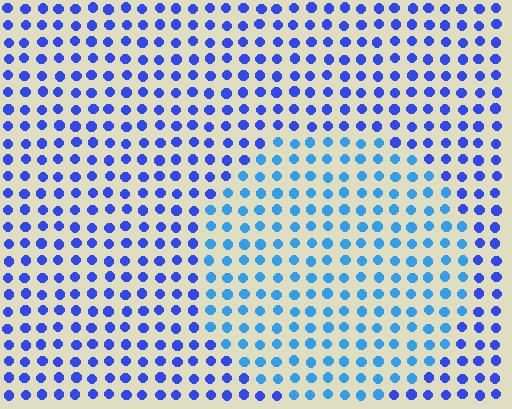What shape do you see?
I see a circle.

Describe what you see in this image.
The image is filled with small blue elements in a uniform arrangement. A circle-shaped region is visible where the elements are tinted to a slightly different hue, forming a subtle color boundary.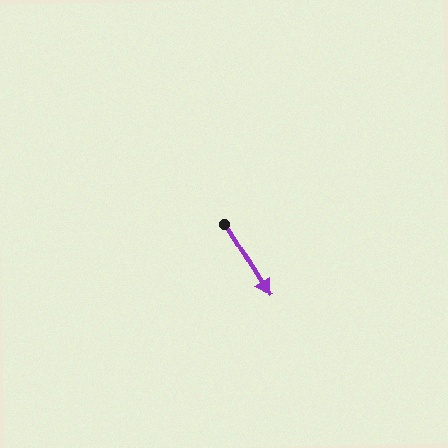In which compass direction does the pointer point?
Southeast.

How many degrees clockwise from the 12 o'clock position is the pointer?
Approximately 148 degrees.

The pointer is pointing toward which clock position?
Roughly 5 o'clock.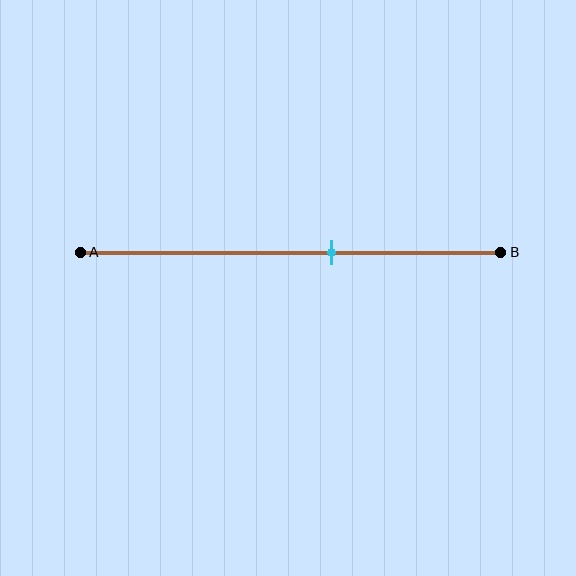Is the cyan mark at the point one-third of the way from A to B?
No, the mark is at about 60% from A, not at the 33% one-third point.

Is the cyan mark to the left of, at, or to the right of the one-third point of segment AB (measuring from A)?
The cyan mark is to the right of the one-third point of segment AB.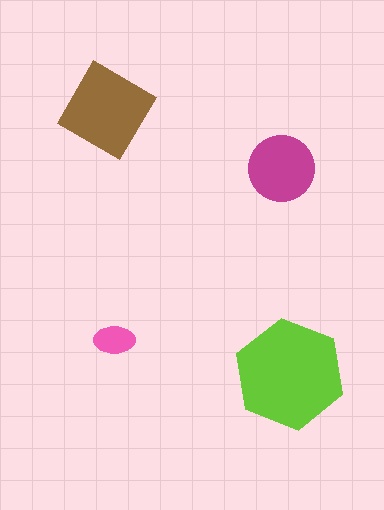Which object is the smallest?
The pink ellipse.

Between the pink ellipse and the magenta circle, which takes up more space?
The magenta circle.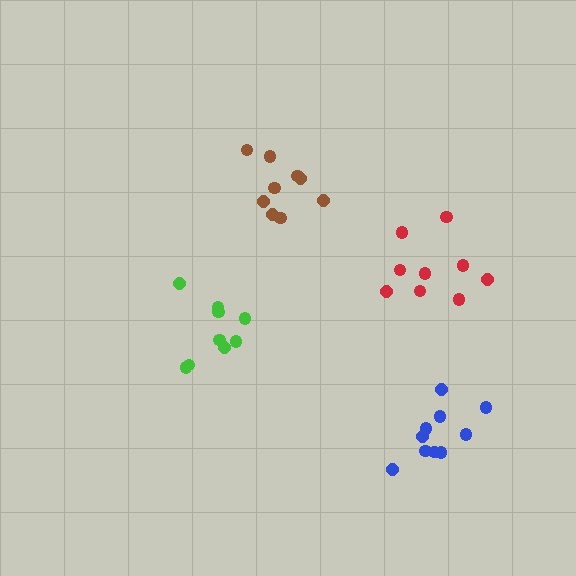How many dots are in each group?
Group 1: 9 dots, Group 2: 9 dots, Group 3: 10 dots, Group 4: 9 dots (37 total).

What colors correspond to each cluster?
The clusters are colored: red, brown, blue, green.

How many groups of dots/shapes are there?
There are 4 groups.